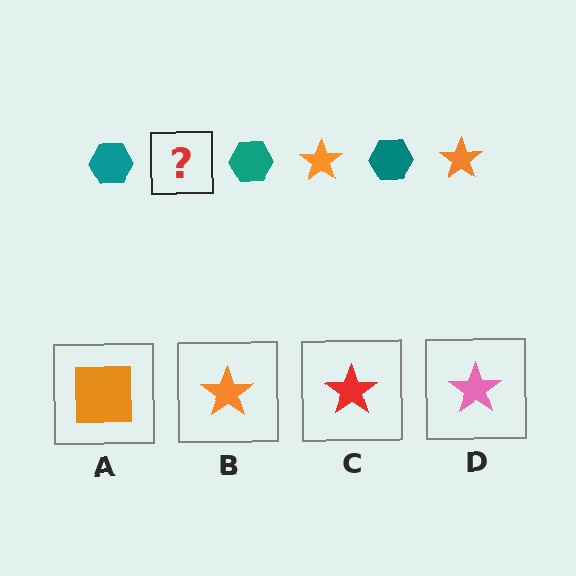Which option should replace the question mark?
Option B.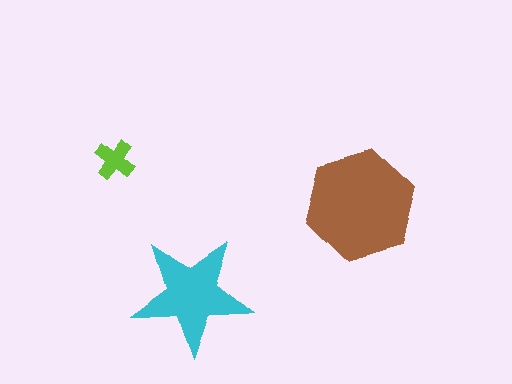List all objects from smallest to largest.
The lime cross, the cyan star, the brown hexagon.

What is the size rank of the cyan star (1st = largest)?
2nd.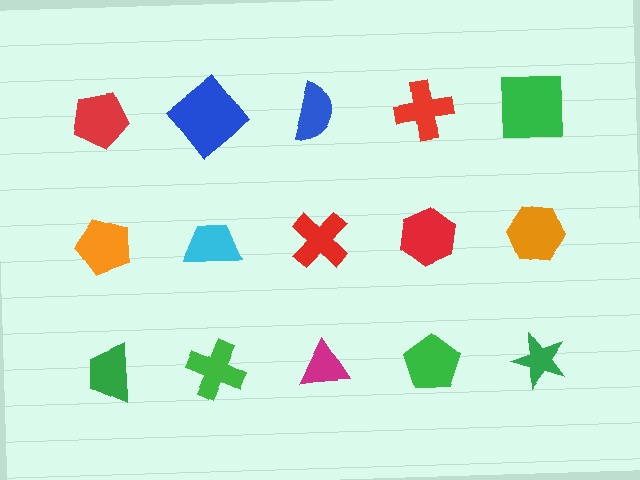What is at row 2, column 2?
A cyan trapezoid.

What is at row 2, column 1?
An orange pentagon.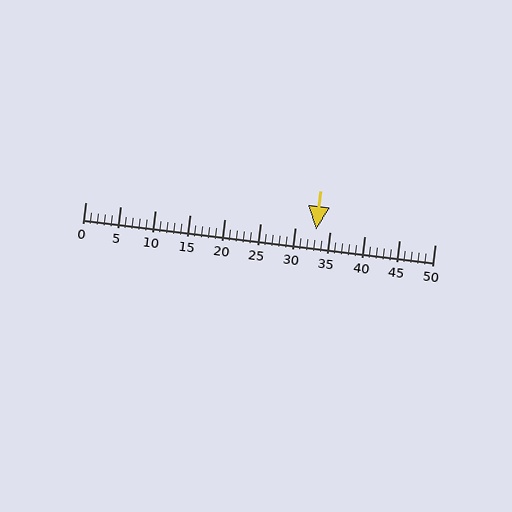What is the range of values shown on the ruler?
The ruler shows values from 0 to 50.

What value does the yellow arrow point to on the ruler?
The yellow arrow points to approximately 33.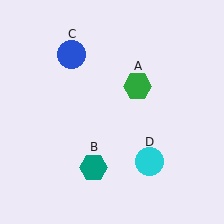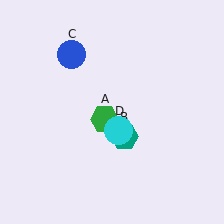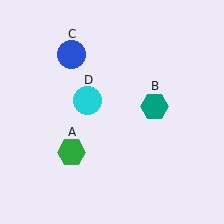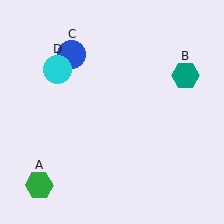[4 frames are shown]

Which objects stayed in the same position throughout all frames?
Blue circle (object C) remained stationary.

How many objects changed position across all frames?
3 objects changed position: green hexagon (object A), teal hexagon (object B), cyan circle (object D).